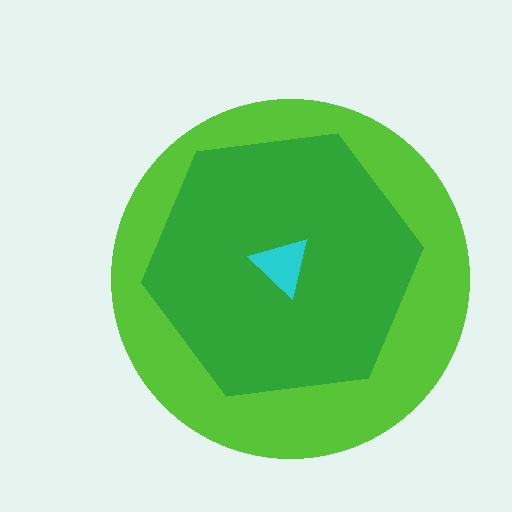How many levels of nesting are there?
3.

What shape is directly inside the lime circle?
The green hexagon.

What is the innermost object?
The cyan triangle.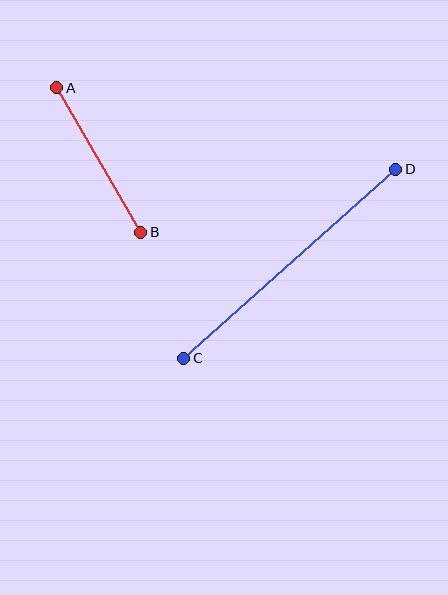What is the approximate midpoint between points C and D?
The midpoint is at approximately (290, 264) pixels.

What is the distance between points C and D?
The distance is approximately 284 pixels.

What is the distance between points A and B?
The distance is approximately 167 pixels.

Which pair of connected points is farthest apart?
Points C and D are farthest apart.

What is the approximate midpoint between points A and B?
The midpoint is at approximately (99, 160) pixels.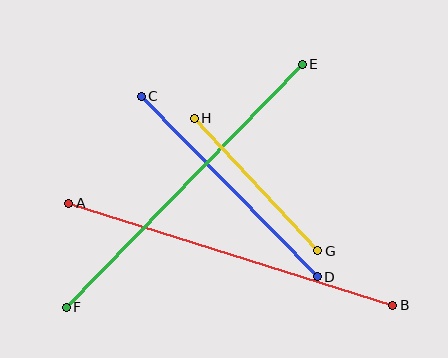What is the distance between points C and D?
The distance is approximately 252 pixels.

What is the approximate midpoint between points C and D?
The midpoint is at approximately (229, 187) pixels.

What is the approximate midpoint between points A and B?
The midpoint is at approximately (231, 254) pixels.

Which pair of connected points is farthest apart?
Points A and B are farthest apart.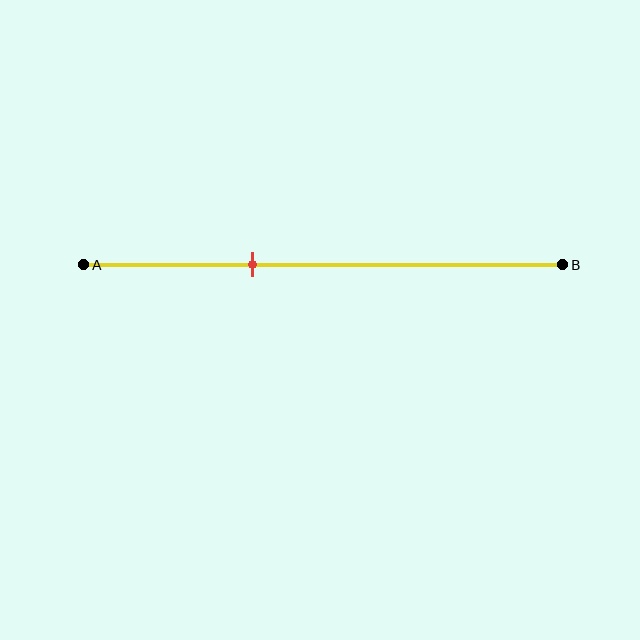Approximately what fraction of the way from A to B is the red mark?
The red mark is approximately 35% of the way from A to B.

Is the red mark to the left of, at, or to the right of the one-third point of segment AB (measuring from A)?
The red mark is approximately at the one-third point of segment AB.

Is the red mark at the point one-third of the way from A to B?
Yes, the mark is approximately at the one-third point.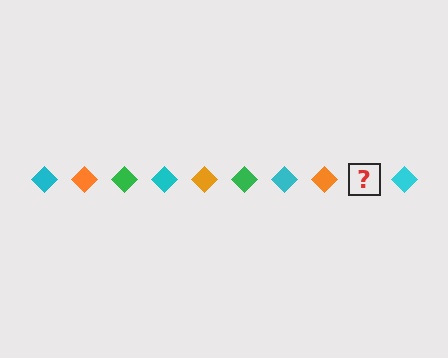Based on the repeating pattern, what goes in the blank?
The blank should be a green diamond.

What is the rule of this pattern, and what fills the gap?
The rule is that the pattern cycles through cyan, orange, green diamonds. The gap should be filled with a green diamond.